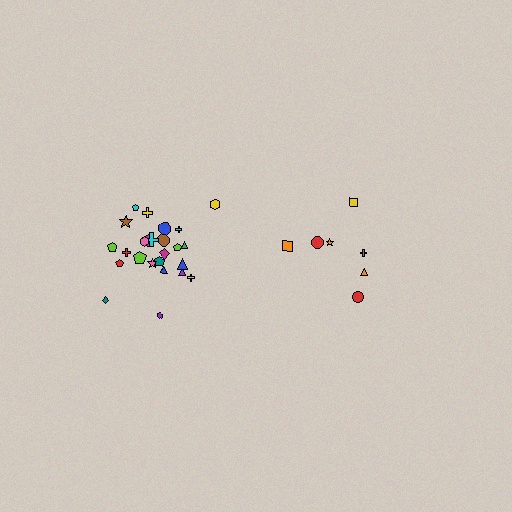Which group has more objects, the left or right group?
The left group.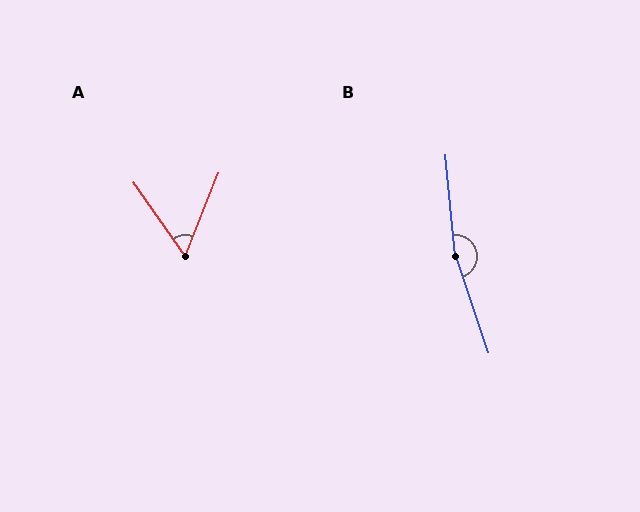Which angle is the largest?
B, at approximately 167 degrees.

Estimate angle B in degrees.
Approximately 167 degrees.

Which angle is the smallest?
A, at approximately 57 degrees.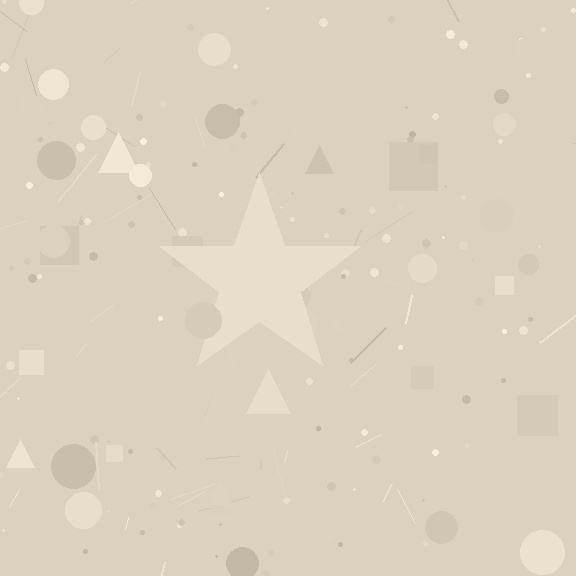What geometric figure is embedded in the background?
A star is embedded in the background.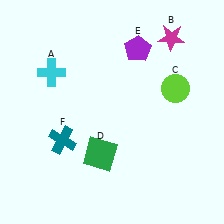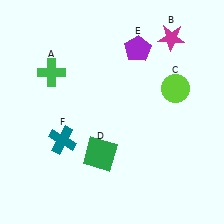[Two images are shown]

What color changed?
The cross (A) changed from cyan in Image 1 to green in Image 2.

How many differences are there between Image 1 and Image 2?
There is 1 difference between the two images.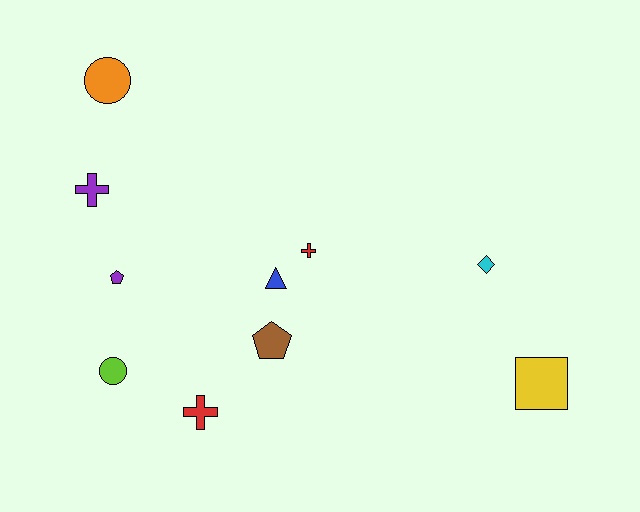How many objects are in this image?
There are 10 objects.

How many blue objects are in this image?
There is 1 blue object.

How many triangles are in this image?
There is 1 triangle.